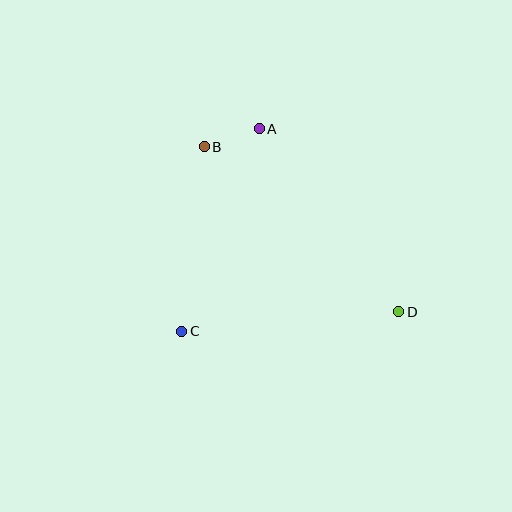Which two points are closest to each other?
Points A and B are closest to each other.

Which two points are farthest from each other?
Points B and D are farthest from each other.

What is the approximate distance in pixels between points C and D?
The distance between C and D is approximately 218 pixels.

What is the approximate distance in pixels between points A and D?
The distance between A and D is approximately 230 pixels.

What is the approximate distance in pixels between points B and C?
The distance between B and C is approximately 186 pixels.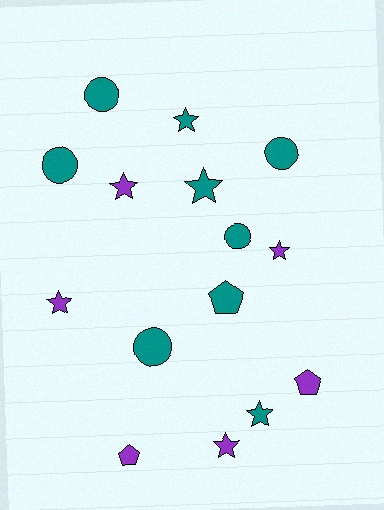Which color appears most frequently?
Teal, with 9 objects.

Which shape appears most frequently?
Star, with 7 objects.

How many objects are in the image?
There are 15 objects.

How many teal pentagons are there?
There is 1 teal pentagon.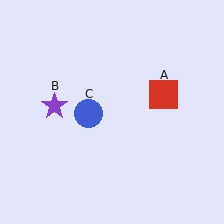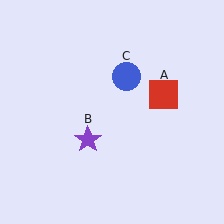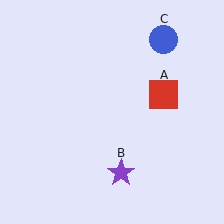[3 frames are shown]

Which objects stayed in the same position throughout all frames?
Red square (object A) remained stationary.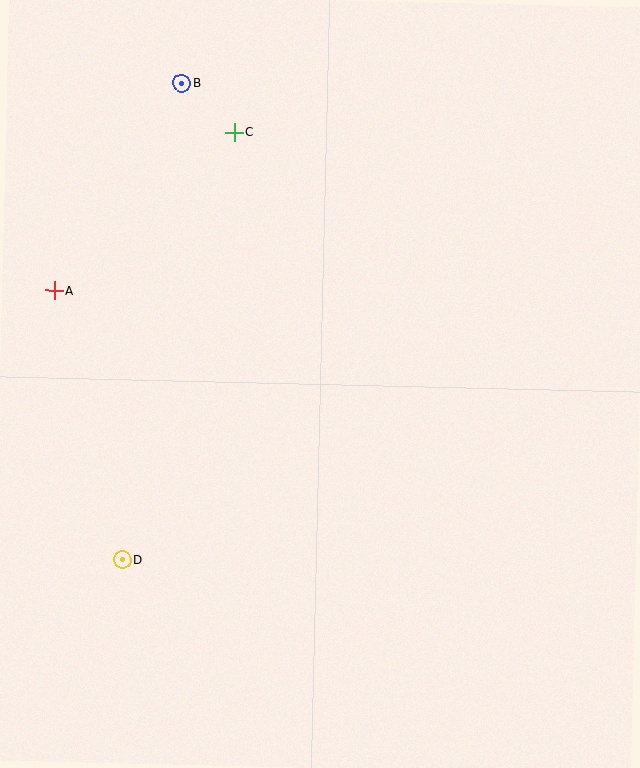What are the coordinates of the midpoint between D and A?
The midpoint between D and A is at (88, 425).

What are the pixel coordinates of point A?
Point A is at (55, 290).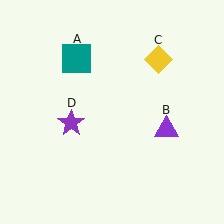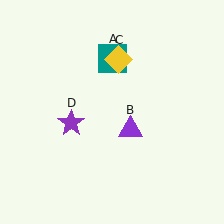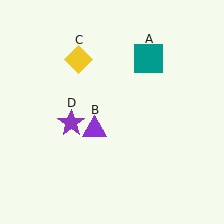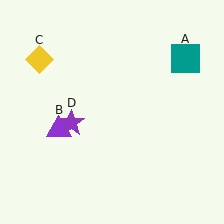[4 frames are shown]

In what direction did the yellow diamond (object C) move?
The yellow diamond (object C) moved left.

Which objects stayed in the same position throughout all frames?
Purple star (object D) remained stationary.